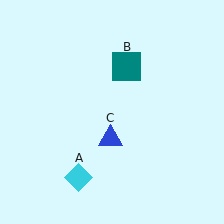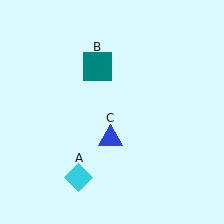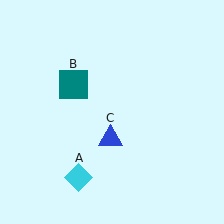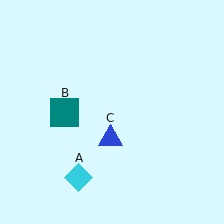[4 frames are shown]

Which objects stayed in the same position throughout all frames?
Cyan diamond (object A) and blue triangle (object C) remained stationary.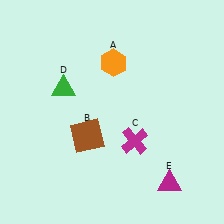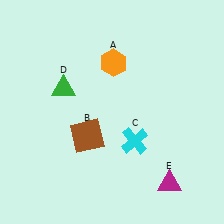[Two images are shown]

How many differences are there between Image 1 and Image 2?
There is 1 difference between the two images.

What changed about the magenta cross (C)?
In Image 1, C is magenta. In Image 2, it changed to cyan.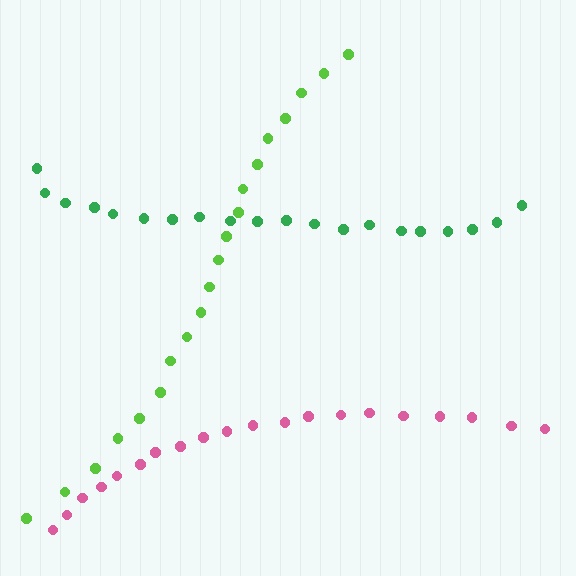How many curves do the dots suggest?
There are 3 distinct paths.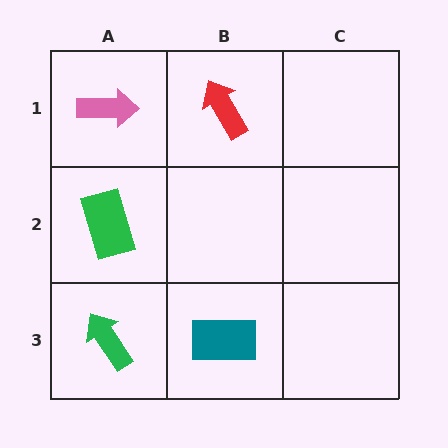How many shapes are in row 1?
2 shapes.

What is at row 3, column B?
A teal rectangle.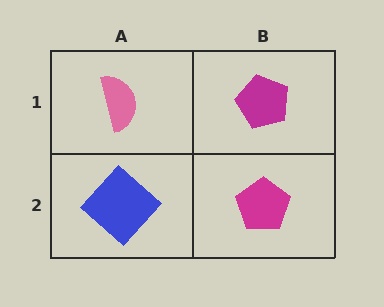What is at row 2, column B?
A magenta pentagon.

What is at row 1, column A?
A pink semicircle.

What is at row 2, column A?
A blue diamond.